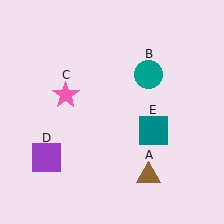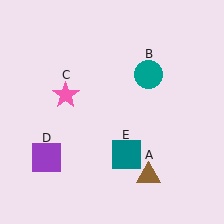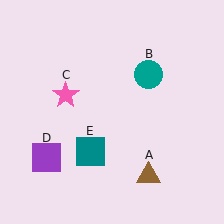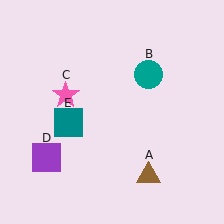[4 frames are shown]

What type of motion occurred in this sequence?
The teal square (object E) rotated clockwise around the center of the scene.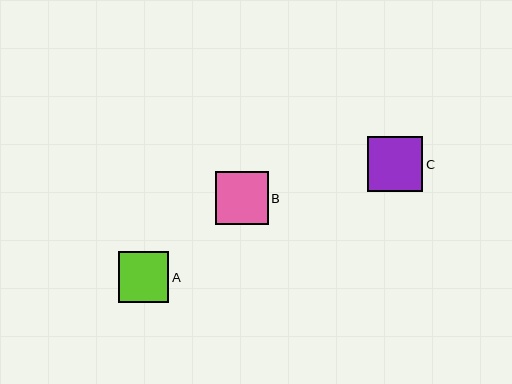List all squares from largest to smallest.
From largest to smallest: C, B, A.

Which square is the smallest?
Square A is the smallest with a size of approximately 51 pixels.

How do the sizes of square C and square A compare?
Square C and square A are approximately the same size.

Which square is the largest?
Square C is the largest with a size of approximately 55 pixels.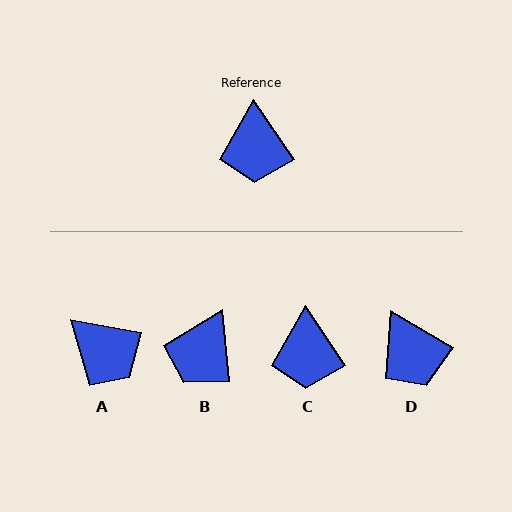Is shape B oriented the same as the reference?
No, it is off by about 28 degrees.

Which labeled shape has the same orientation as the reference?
C.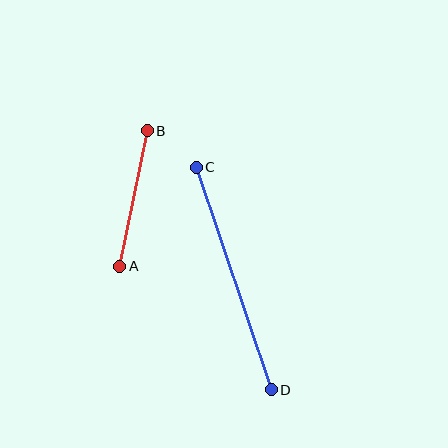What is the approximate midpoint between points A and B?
The midpoint is at approximately (134, 198) pixels.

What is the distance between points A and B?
The distance is approximately 138 pixels.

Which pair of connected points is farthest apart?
Points C and D are farthest apart.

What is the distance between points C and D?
The distance is approximately 235 pixels.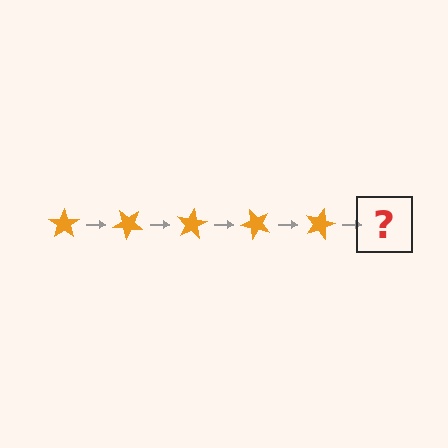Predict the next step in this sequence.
The next step is an orange star rotated 200 degrees.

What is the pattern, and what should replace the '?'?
The pattern is that the star rotates 40 degrees each step. The '?' should be an orange star rotated 200 degrees.